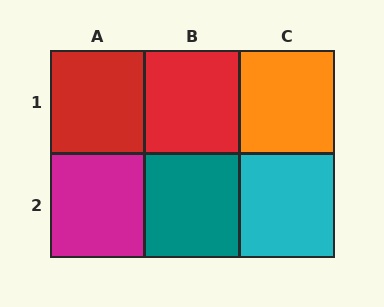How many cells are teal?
1 cell is teal.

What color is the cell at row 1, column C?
Orange.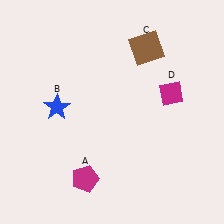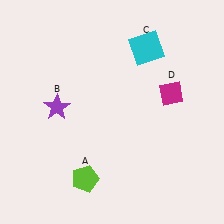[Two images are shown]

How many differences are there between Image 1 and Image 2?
There are 3 differences between the two images.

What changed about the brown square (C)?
In Image 1, C is brown. In Image 2, it changed to cyan.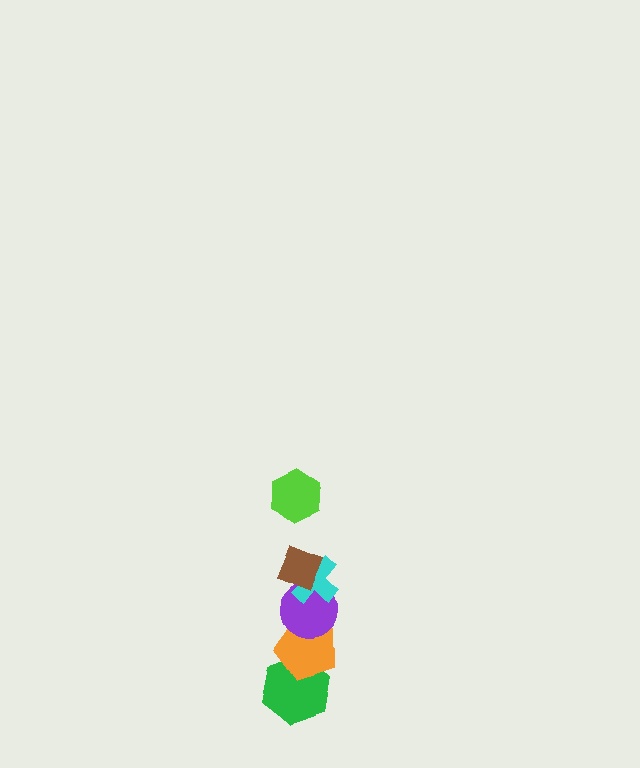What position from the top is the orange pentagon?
The orange pentagon is 5th from the top.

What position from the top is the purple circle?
The purple circle is 4th from the top.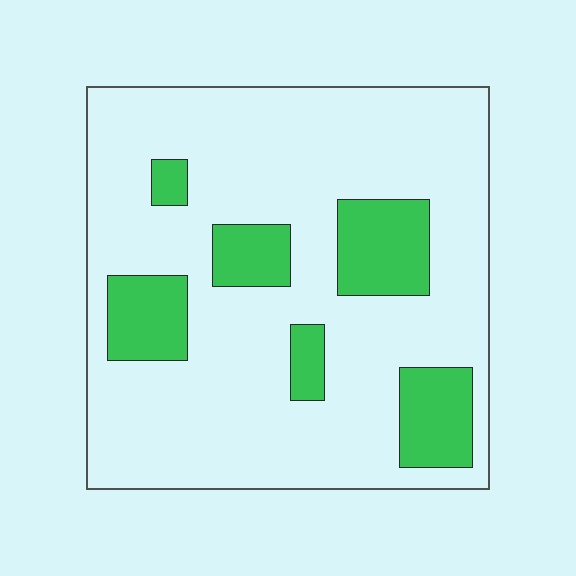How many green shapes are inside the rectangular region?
6.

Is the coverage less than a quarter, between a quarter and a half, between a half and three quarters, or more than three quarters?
Less than a quarter.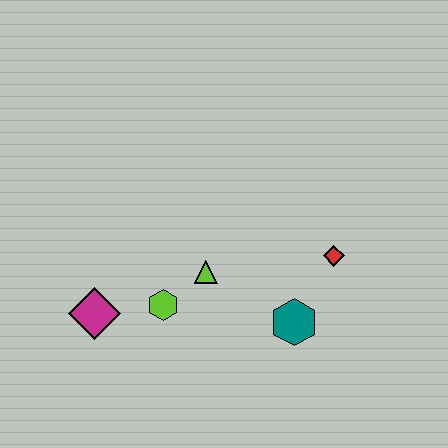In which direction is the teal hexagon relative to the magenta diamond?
The teal hexagon is to the right of the magenta diamond.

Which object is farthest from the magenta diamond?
The red diamond is farthest from the magenta diamond.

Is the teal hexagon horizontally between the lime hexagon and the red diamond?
Yes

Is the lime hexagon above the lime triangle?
No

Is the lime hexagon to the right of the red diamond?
No